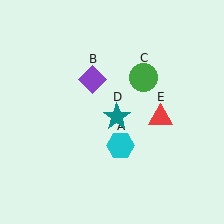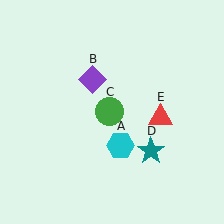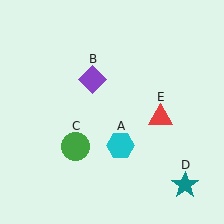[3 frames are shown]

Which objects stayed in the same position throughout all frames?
Cyan hexagon (object A) and purple diamond (object B) and red triangle (object E) remained stationary.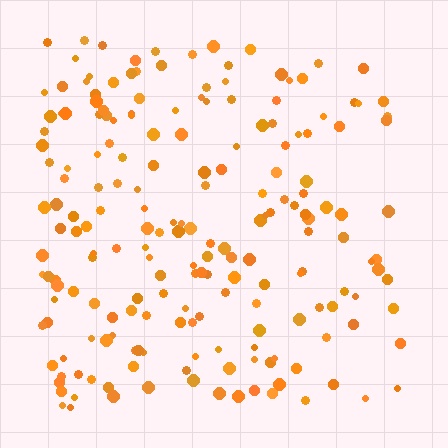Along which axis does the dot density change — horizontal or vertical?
Horizontal.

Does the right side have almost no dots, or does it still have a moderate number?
Still a moderate number, just noticeably fewer than the left.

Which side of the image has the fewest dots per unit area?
The right.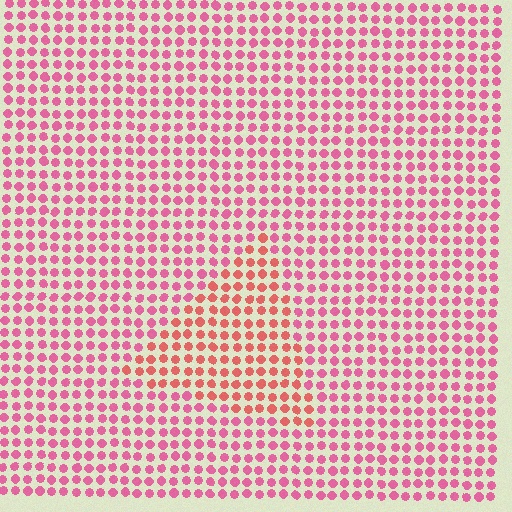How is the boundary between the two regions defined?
The boundary is defined purely by a slight shift in hue (about 28 degrees). Spacing, size, and orientation are identical on both sides.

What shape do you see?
I see a triangle.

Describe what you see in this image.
The image is filled with small pink elements in a uniform arrangement. A triangle-shaped region is visible where the elements are tinted to a slightly different hue, forming a subtle color boundary.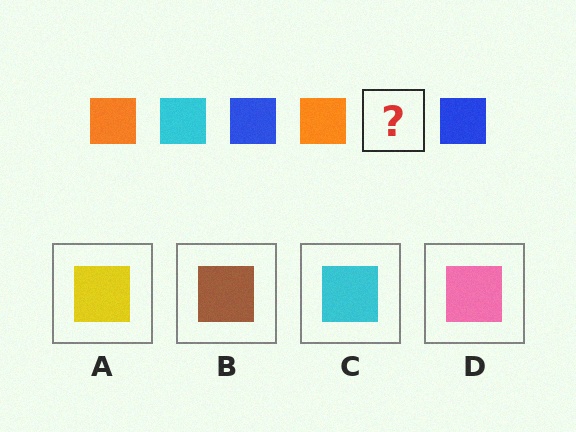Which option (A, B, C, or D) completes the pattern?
C.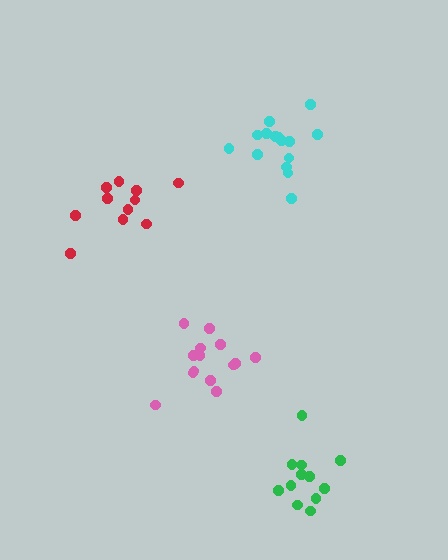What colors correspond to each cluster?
The clusters are colored: cyan, green, pink, red.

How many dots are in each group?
Group 1: 15 dots, Group 2: 12 dots, Group 3: 14 dots, Group 4: 11 dots (52 total).